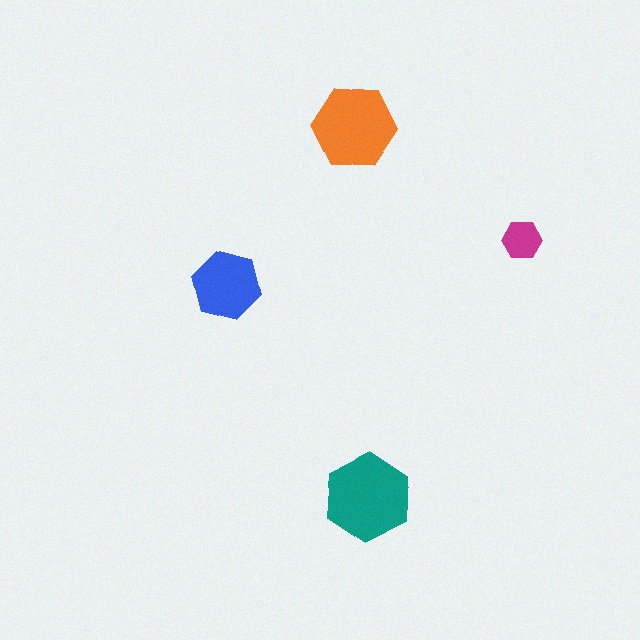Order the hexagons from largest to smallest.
the teal one, the orange one, the blue one, the magenta one.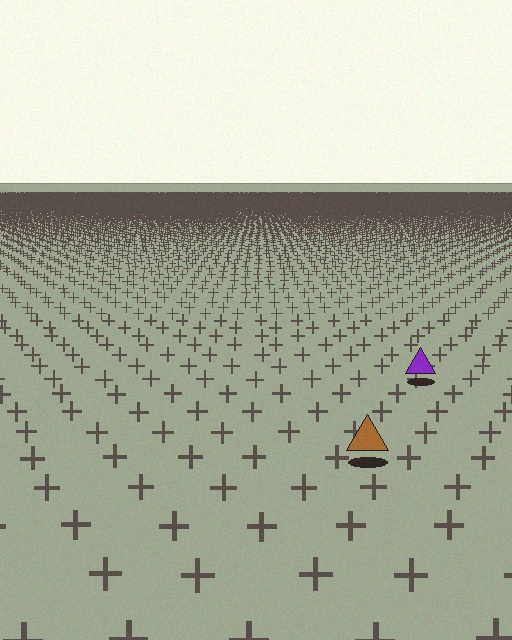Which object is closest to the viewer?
The brown triangle is closest. The texture marks near it are larger and more spread out.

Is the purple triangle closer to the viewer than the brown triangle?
No. The brown triangle is closer — you can tell from the texture gradient: the ground texture is coarser near it.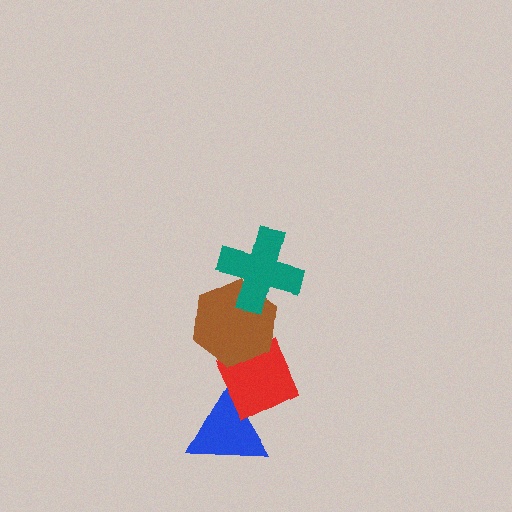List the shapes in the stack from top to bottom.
From top to bottom: the teal cross, the brown hexagon, the red diamond, the blue triangle.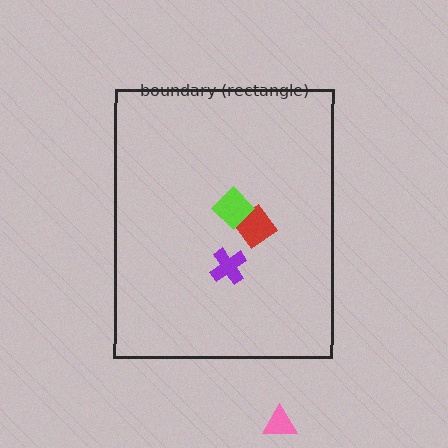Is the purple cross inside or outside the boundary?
Inside.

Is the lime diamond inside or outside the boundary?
Inside.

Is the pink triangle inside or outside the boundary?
Outside.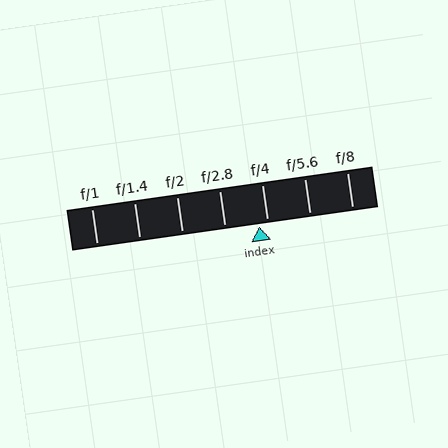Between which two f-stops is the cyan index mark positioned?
The index mark is between f/2.8 and f/4.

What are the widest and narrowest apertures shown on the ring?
The widest aperture shown is f/1 and the narrowest is f/8.